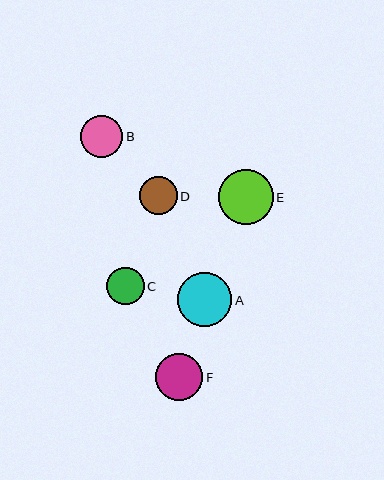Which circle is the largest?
Circle E is the largest with a size of approximately 55 pixels.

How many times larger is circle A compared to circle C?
Circle A is approximately 1.4 times the size of circle C.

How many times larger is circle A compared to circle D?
Circle A is approximately 1.4 times the size of circle D.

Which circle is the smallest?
Circle C is the smallest with a size of approximately 37 pixels.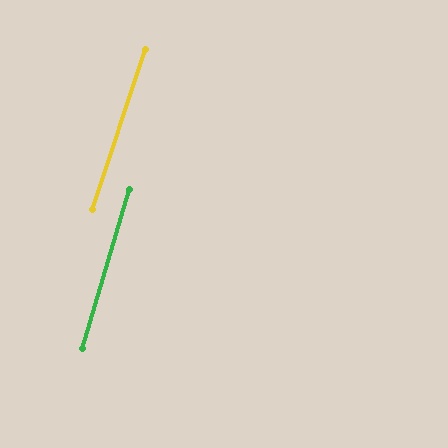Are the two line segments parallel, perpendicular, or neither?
Parallel — their directions differ by only 1.8°.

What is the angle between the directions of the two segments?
Approximately 2 degrees.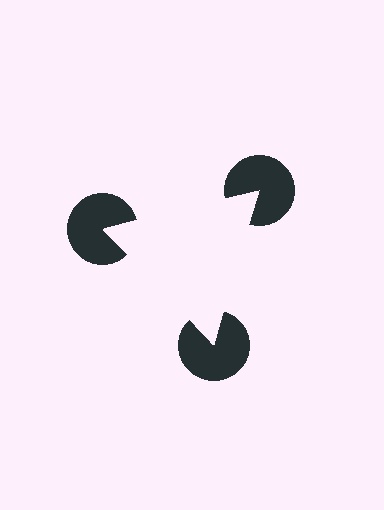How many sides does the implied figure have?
3 sides.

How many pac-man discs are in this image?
There are 3 — one at each vertex of the illusory triangle.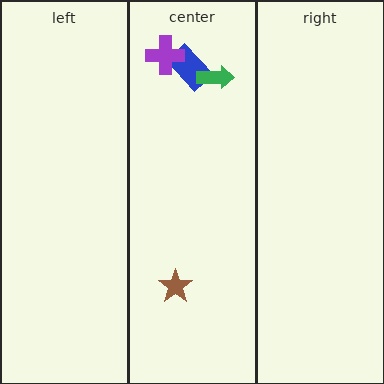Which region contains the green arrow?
The center region.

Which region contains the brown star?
The center region.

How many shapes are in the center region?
4.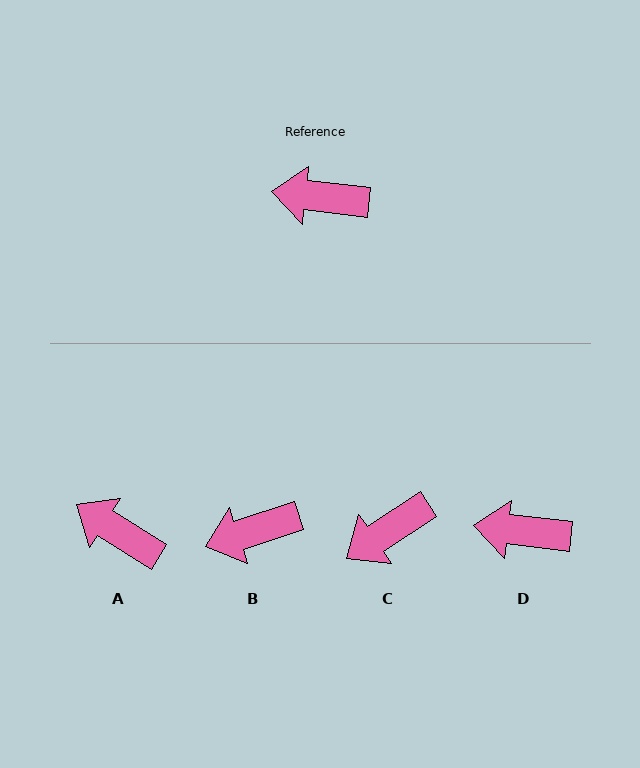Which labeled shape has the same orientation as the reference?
D.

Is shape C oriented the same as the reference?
No, it is off by about 40 degrees.